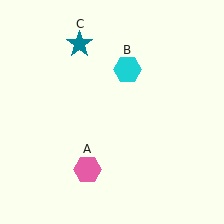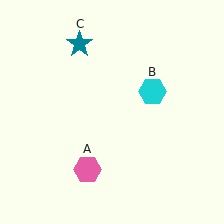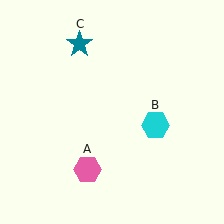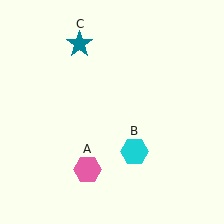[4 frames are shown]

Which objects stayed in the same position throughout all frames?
Pink hexagon (object A) and teal star (object C) remained stationary.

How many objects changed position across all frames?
1 object changed position: cyan hexagon (object B).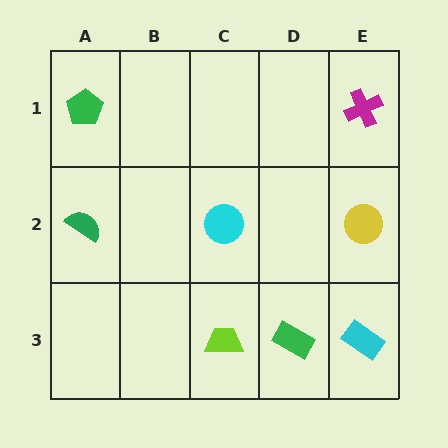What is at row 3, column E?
A cyan rectangle.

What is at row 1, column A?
A green pentagon.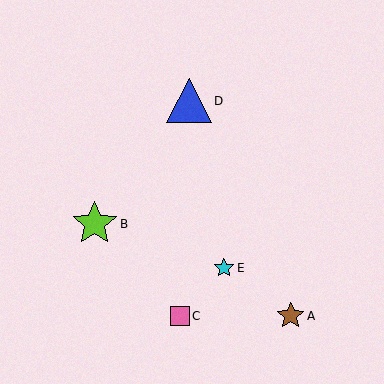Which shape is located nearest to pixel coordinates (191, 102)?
The blue triangle (labeled D) at (189, 101) is nearest to that location.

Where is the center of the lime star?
The center of the lime star is at (95, 224).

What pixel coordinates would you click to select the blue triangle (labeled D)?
Click at (189, 101) to select the blue triangle D.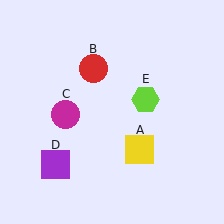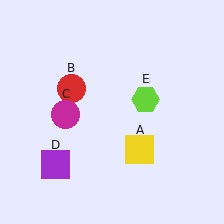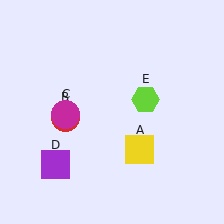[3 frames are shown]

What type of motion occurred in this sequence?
The red circle (object B) rotated counterclockwise around the center of the scene.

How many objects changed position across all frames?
1 object changed position: red circle (object B).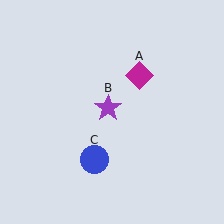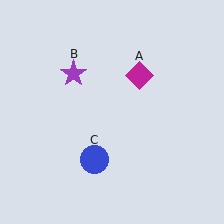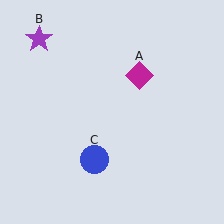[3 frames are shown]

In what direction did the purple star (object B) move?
The purple star (object B) moved up and to the left.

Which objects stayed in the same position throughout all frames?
Magenta diamond (object A) and blue circle (object C) remained stationary.